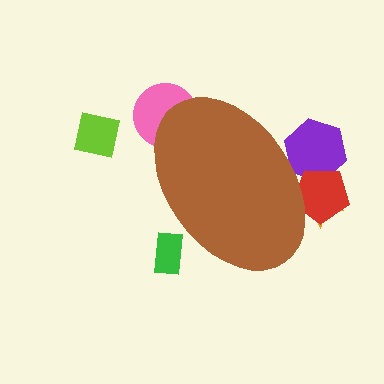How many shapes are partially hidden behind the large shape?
5 shapes are partially hidden.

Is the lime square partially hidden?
No, the lime square is fully visible.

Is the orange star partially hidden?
Yes, the orange star is partially hidden behind the brown ellipse.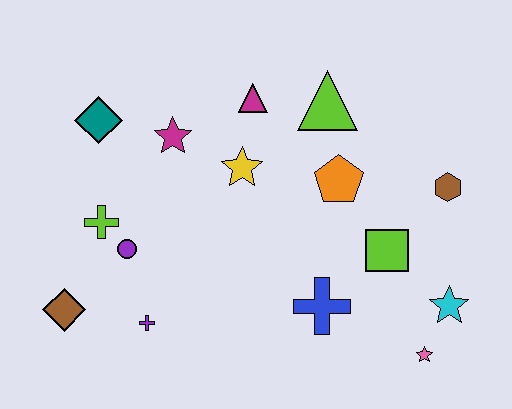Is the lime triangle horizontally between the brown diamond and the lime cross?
No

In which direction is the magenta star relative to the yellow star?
The magenta star is to the left of the yellow star.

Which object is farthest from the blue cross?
The teal diamond is farthest from the blue cross.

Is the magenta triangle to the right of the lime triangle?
No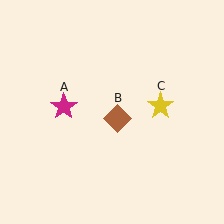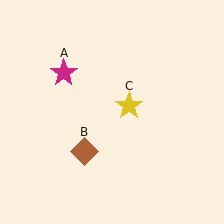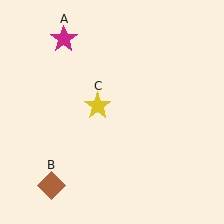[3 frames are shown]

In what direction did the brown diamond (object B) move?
The brown diamond (object B) moved down and to the left.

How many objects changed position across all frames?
3 objects changed position: magenta star (object A), brown diamond (object B), yellow star (object C).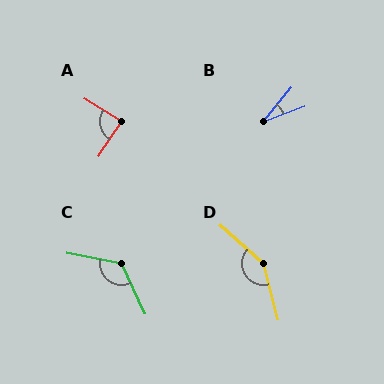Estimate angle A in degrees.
Approximately 89 degrees.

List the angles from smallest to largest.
B (30°), A (89°), C (126°), D (146°).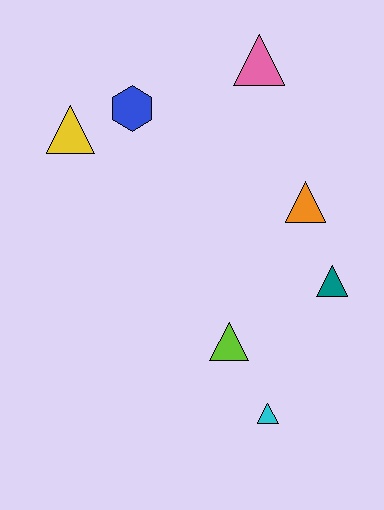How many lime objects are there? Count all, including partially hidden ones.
There is 1 lime object.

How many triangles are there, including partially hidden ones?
There are 6 triangles.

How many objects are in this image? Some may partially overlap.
There are 7 objects.